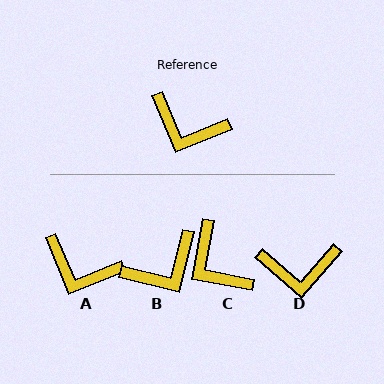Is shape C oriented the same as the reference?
No, it is off by about 33 degrees.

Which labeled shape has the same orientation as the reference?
A.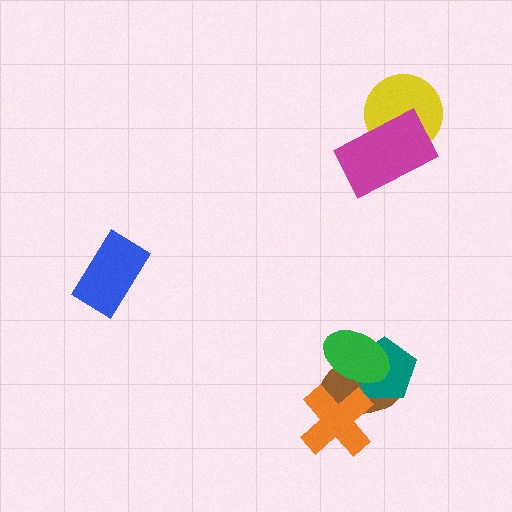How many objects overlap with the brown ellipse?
3 objects overlap with the brown ellipse.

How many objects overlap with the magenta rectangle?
1 object overlaps with the magenta rectangle.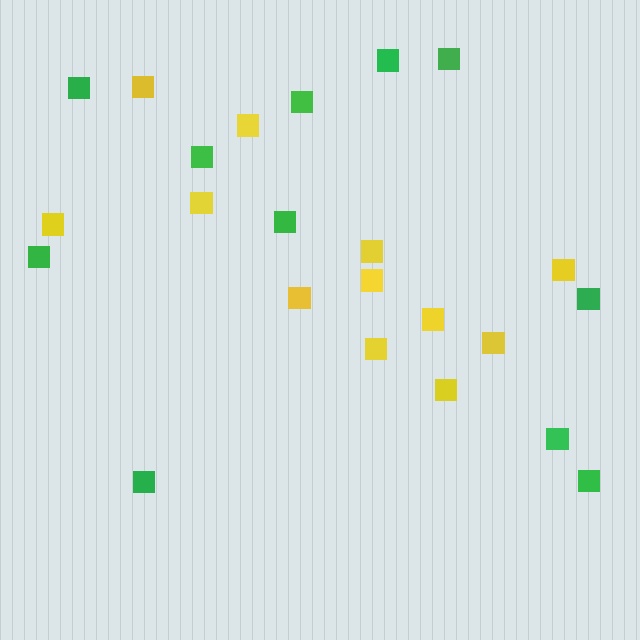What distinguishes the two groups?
There are 2 groups: one group of green squares (11) and one group of yellow squares (12).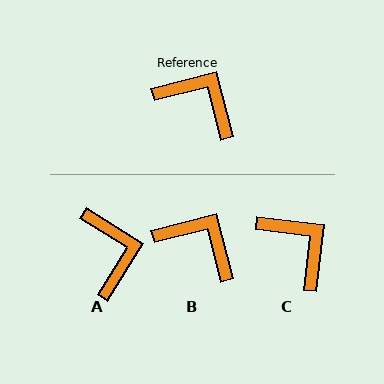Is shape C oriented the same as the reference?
No, it is off by about 21 degrees.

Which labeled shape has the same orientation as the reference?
B.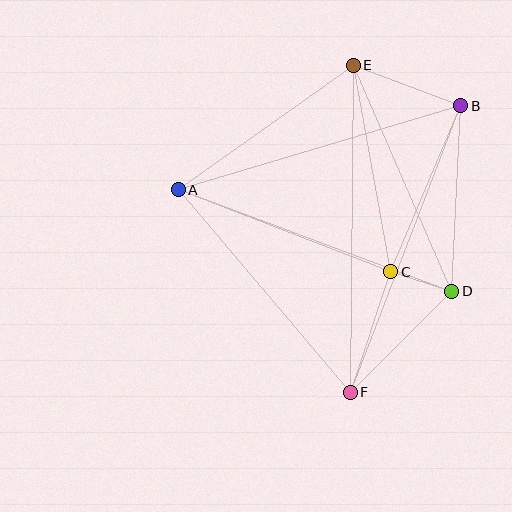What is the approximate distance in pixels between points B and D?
The distance between B and D is approximately 186 pixels.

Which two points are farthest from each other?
Points E and F are farthest from each other.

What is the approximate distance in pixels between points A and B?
The distance between A and B is approximately 294 pixels.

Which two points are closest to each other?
Points C and D are closest to each other.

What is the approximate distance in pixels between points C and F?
The distance between C and F is approximately 127 pixels.